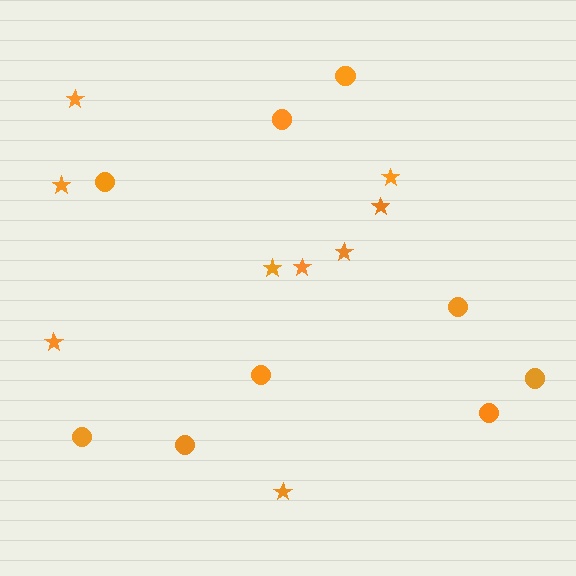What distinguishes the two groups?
There are 2 groups: one group of circles (9) and one group of stars (9).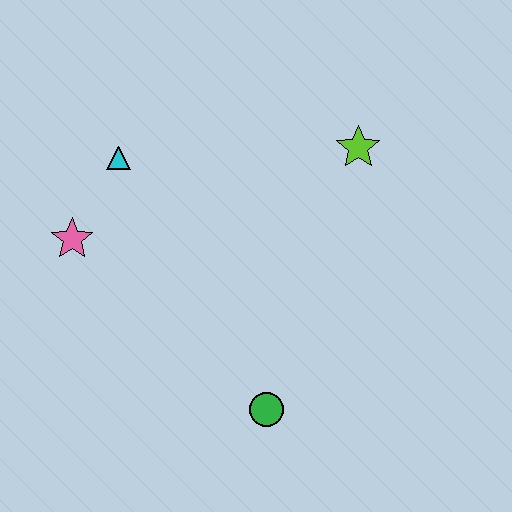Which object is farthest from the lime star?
The pink star is farthest from the lime star.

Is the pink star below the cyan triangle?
Yes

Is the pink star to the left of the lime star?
Yes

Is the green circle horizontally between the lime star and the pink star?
Yes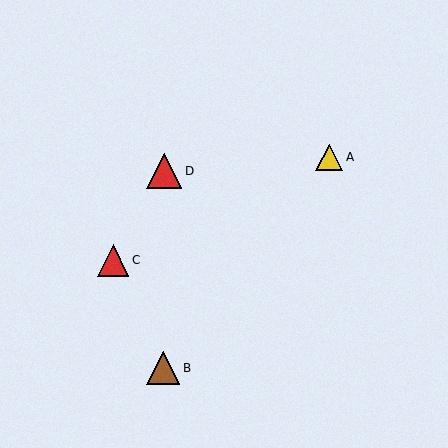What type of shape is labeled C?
Shape C is a red triangle.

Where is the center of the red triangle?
The center of the red triangle is at (113, 260).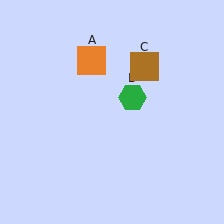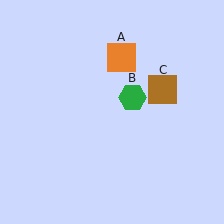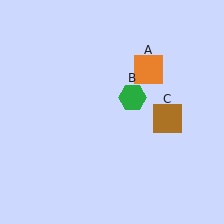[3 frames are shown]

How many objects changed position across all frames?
2 objects changed position: orange square (object A), brown square (object C).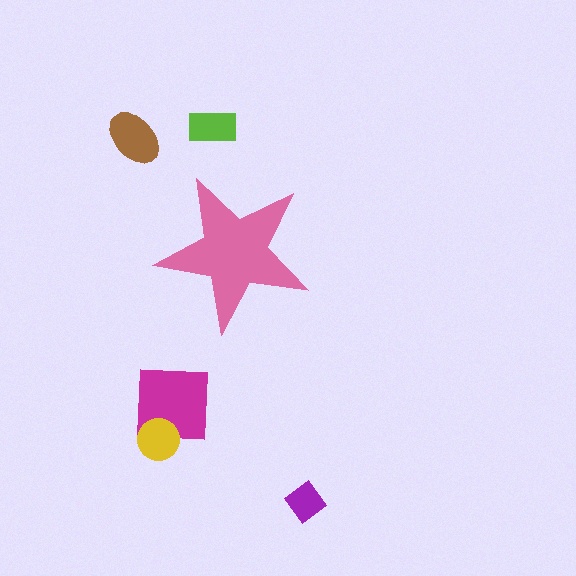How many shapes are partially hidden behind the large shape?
0 shapes are partially hidden.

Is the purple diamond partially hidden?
No, the purple diamond is fully visible.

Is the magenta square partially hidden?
No, the magenta square is fully visible.